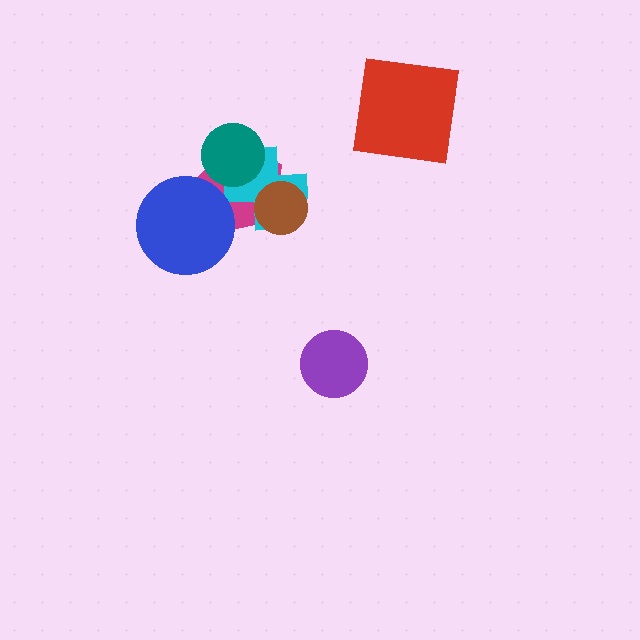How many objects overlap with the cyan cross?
3 objects overlap with the cyan cross.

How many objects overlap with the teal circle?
2 objects overlap with the teal circle.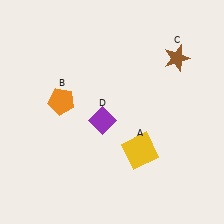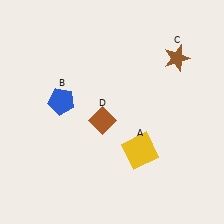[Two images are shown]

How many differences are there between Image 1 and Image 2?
There are 2 differences between the two images.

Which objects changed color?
B changed from orange to blue. D changed from purple to brown.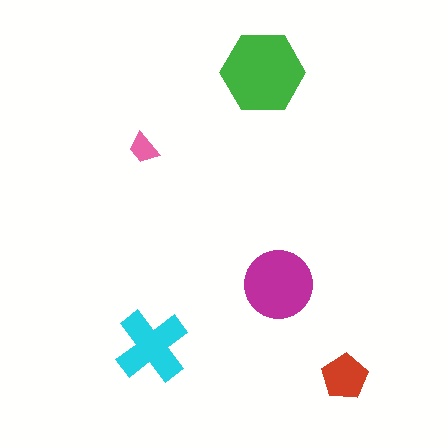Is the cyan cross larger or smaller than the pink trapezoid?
Larger.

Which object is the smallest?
The pink trapezoid.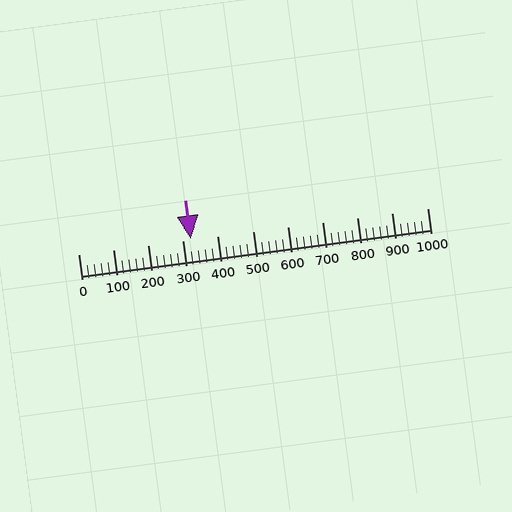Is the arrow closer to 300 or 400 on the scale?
The arrow is closer to 300.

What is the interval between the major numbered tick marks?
The major tick marks are spaced 100 units apart.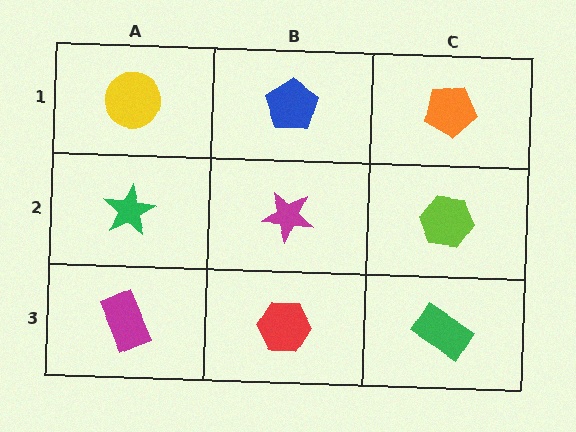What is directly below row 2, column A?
A magenta rectangle.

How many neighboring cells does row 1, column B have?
3.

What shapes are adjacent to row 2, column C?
An orange pentagon (row 1, column C), a green rectangle (row 3, column C), a magenta star (row 2, column B).